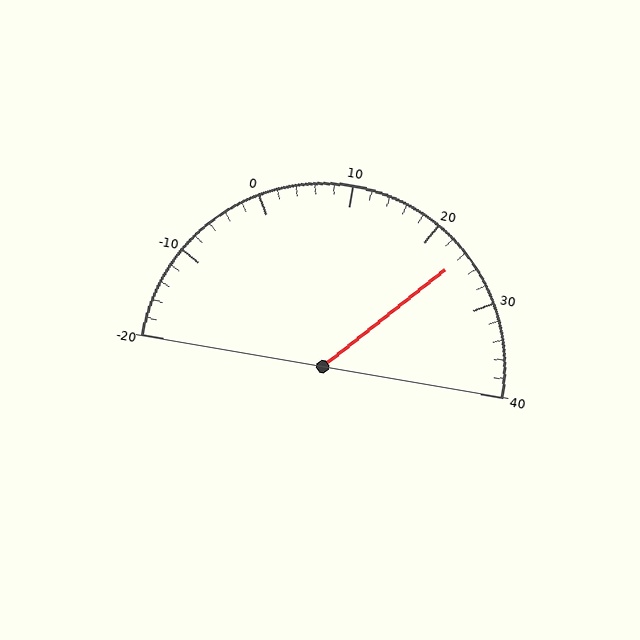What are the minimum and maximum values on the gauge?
The gauge ranges from -20 to 40.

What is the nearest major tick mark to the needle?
The nearest major tick mark is 20.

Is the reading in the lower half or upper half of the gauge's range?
The reading is in the upper half of the range (-20 to 40).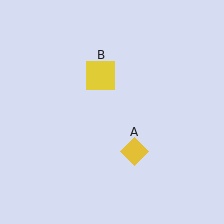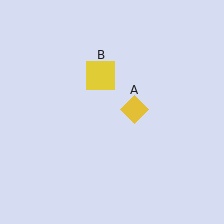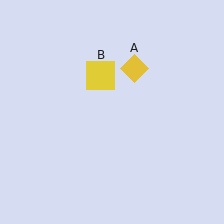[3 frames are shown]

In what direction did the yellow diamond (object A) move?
The yellow diamond (object A) moved up.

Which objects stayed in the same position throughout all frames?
Yellow square (object B) remained stationary.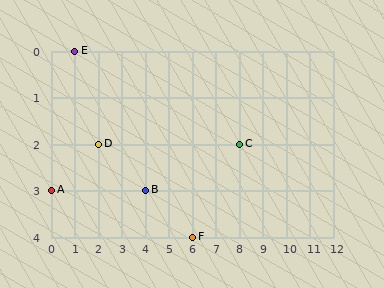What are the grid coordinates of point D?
Point D is at grid coordinates (2, 2).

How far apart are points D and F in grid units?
Points D and F are 4 columns and 2 rows apart (about 4.5 grid units diagonally).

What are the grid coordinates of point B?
Point B is at grid coordinates (4, 3).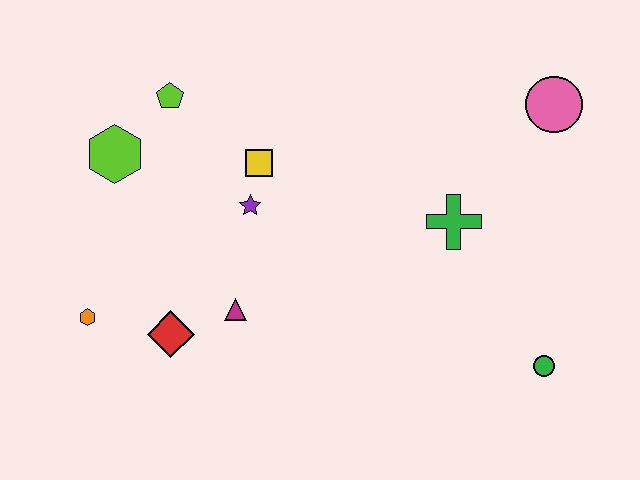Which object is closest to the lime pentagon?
The lime hexagon is closest to the lime pentagon.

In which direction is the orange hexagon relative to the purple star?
The orange hexagon is to the left of the purple star.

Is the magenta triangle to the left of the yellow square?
Yes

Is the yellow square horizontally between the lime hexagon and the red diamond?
No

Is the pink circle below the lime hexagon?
No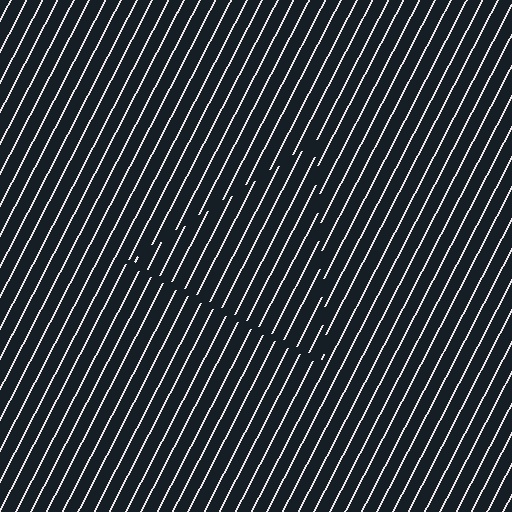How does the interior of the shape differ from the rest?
The interior of the shape contains the same grating, shifted by half a period — the contour is defined by the phase discontinuity where line-ends from the inner and outer gratings abut.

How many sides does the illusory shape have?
3 sides — the line-ends trace a triangle.